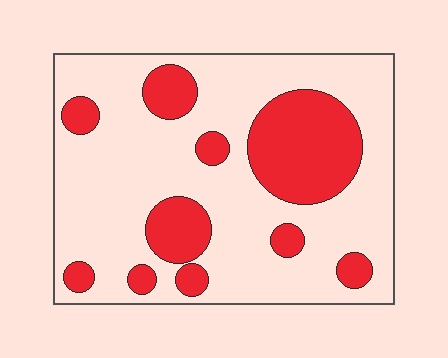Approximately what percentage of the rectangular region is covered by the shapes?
Approximately 25%.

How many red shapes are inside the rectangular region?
10.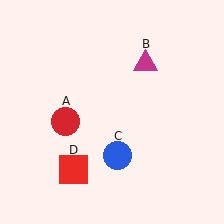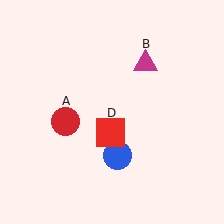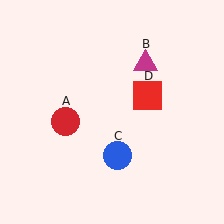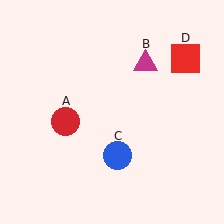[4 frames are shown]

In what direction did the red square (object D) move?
The red square (object D) moved up and to the right.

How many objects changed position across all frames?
1 object changed position: red square (object D).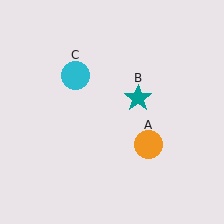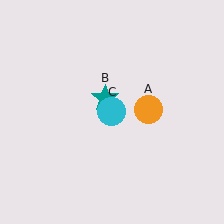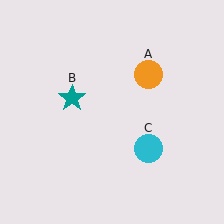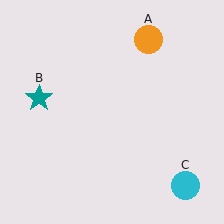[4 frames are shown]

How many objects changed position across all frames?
3 objects changed position: orange circle (object A), teal star (object B), cyan circle (object C).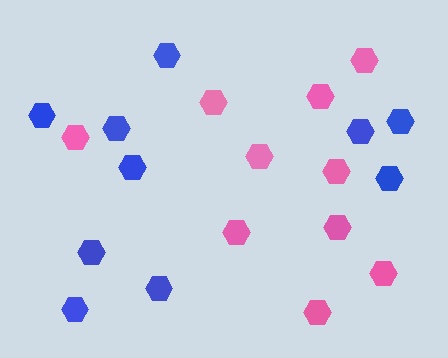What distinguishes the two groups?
There are 2 groups: one group of pink hexagons (10) and one group of blue hexagons (10).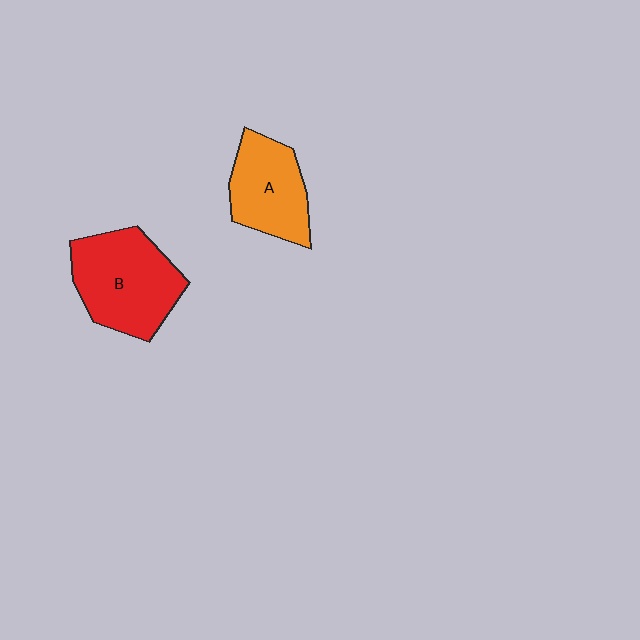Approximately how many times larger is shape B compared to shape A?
Approximately 1.3 times.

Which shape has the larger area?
Shape B (red).